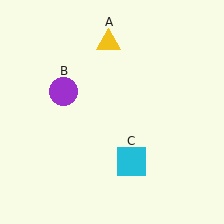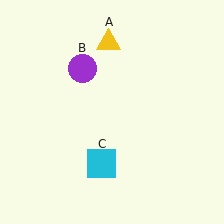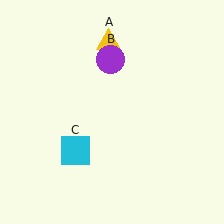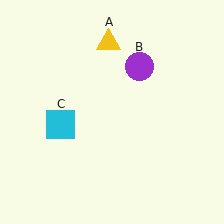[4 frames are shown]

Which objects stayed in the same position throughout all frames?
Yellow triangle (object A) remained stationary.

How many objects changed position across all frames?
2 objects changed position: purple circle (object B), cyan square (object C).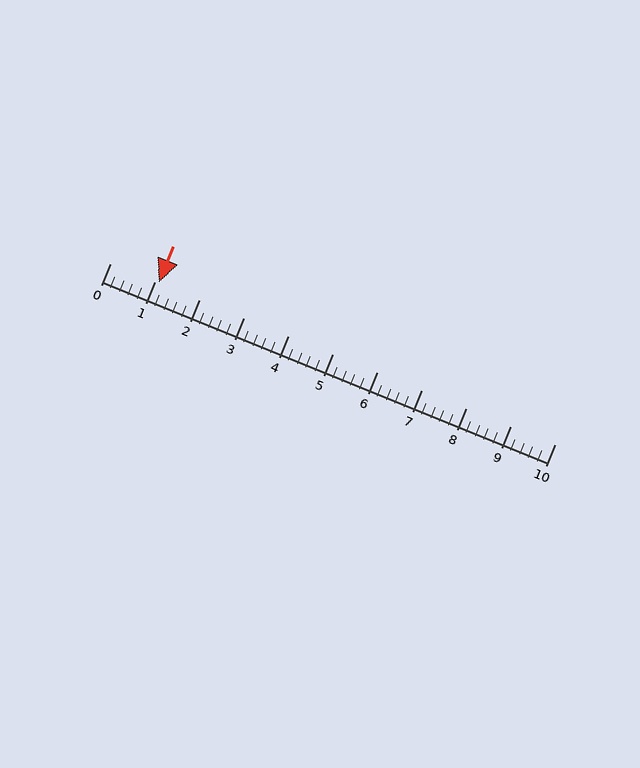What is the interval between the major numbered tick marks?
The major tick marks are spaced 1 units apart.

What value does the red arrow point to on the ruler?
The red arrow points to approximately 1.1.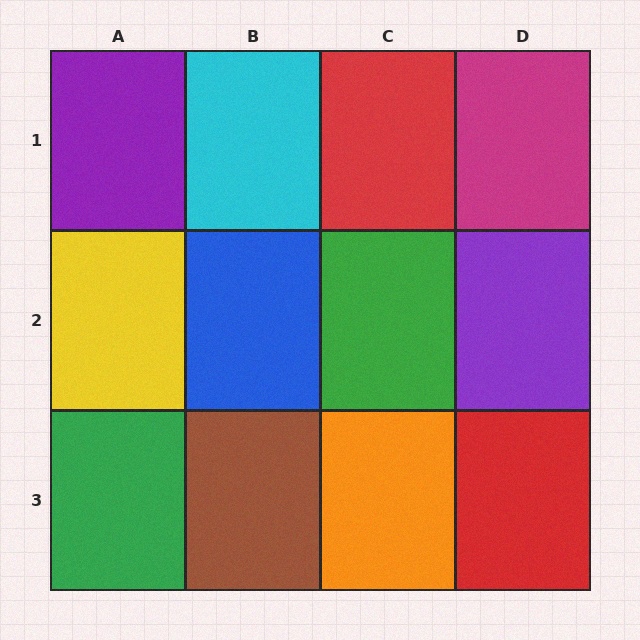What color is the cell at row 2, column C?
Green.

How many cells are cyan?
1 cell is cyan.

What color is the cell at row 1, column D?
Magenta.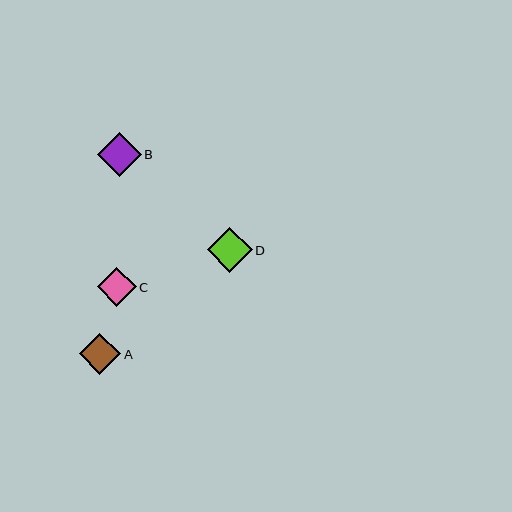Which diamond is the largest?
Diamond D is the largest with a size of approximately 45 pixels.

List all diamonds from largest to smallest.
From largest to smallest: D, B, A, C.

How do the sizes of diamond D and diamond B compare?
Diamond D and diamond B are approximately the same size.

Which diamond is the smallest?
Diamond C is the smallest with a size of approximately 39 pixels.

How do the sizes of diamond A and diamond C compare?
Diamond A and diamond C are approximately the same size.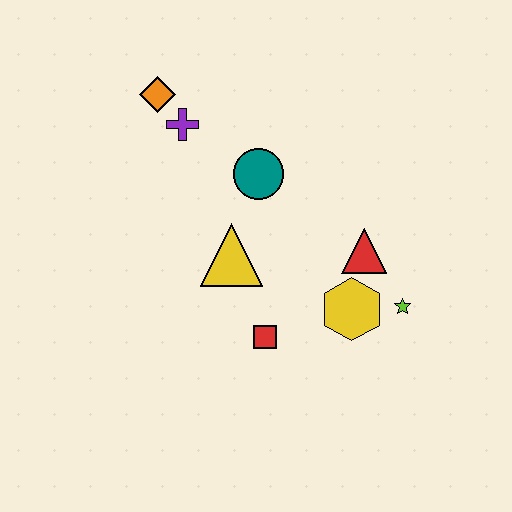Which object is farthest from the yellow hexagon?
The orange diamond is farthest from the yellow hexagon.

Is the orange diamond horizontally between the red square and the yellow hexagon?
No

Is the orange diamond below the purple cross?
No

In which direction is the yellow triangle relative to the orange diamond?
The yellow triangle is below the orange diamond.